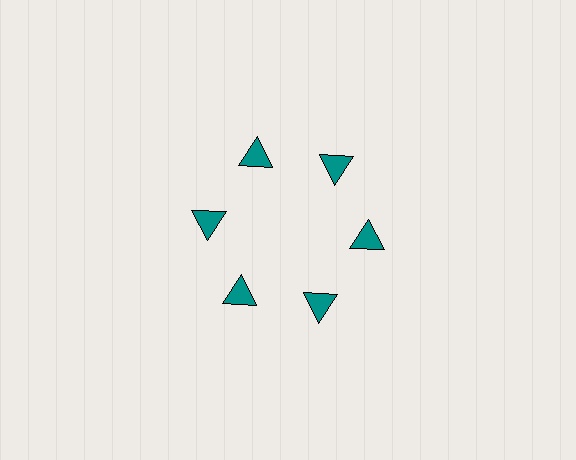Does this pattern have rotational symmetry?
Yes, this pattern has 6-fold rotational symmetry. It looks the same after rotating 60 degrees around the center.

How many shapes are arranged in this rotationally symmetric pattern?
There are 6 shapes, arranged in 6 groups of 1.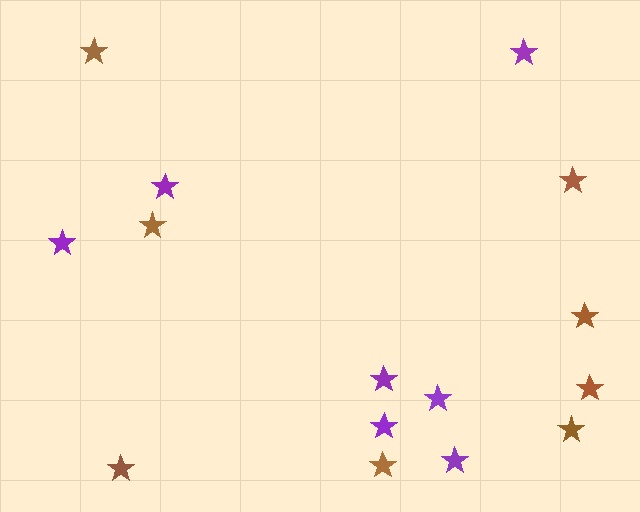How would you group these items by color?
There are 2 groups: one group of purple stars (7) and one group of brown stars (8).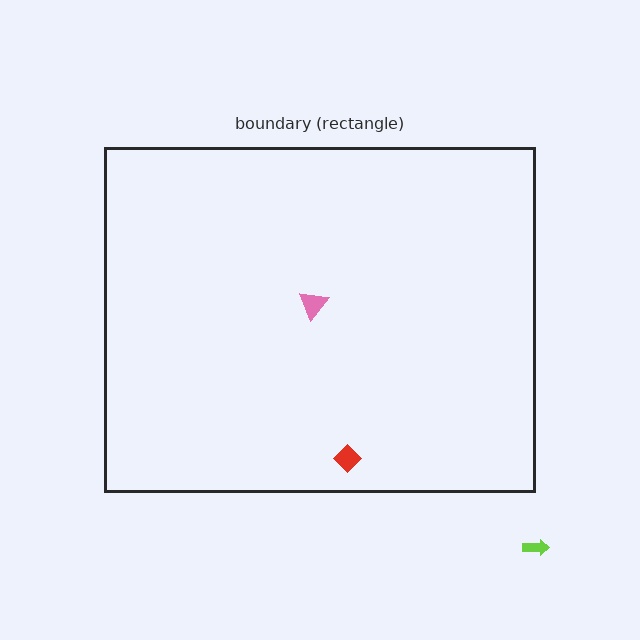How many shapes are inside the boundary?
2 inside, 1 outside.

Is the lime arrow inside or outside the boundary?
Outside.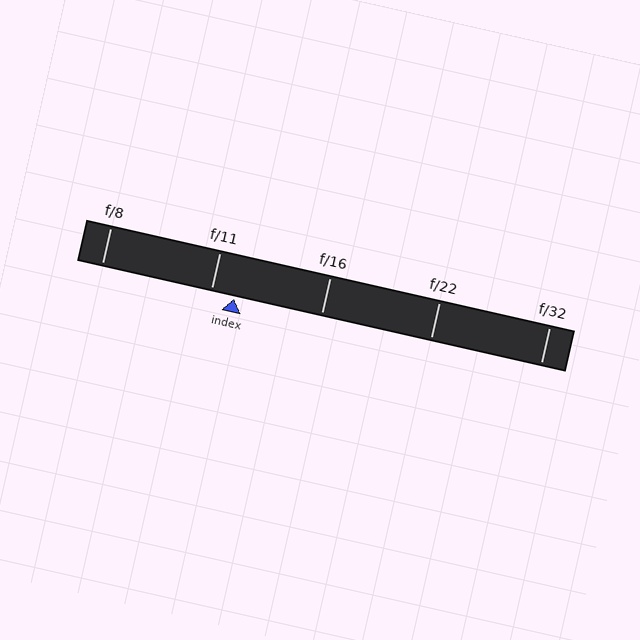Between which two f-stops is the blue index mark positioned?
The index mark is between f/11 and f/16.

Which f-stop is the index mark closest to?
The index mark is closest to f/11.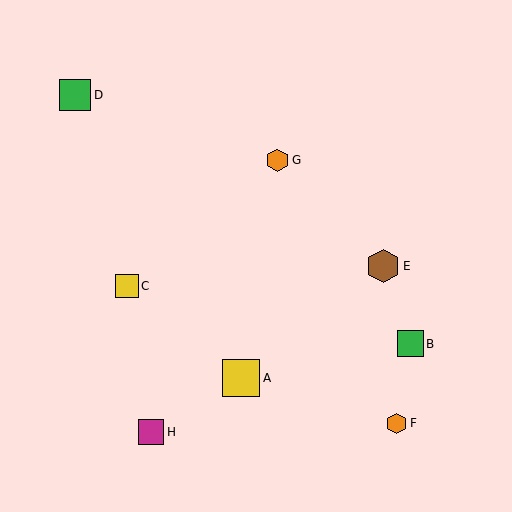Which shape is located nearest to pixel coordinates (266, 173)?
The orange hexagon (labeled G) at (277, 160) is nearest to that location.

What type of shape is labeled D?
Shape D is a green square.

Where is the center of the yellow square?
The center of the yellow square is at (127, 286).